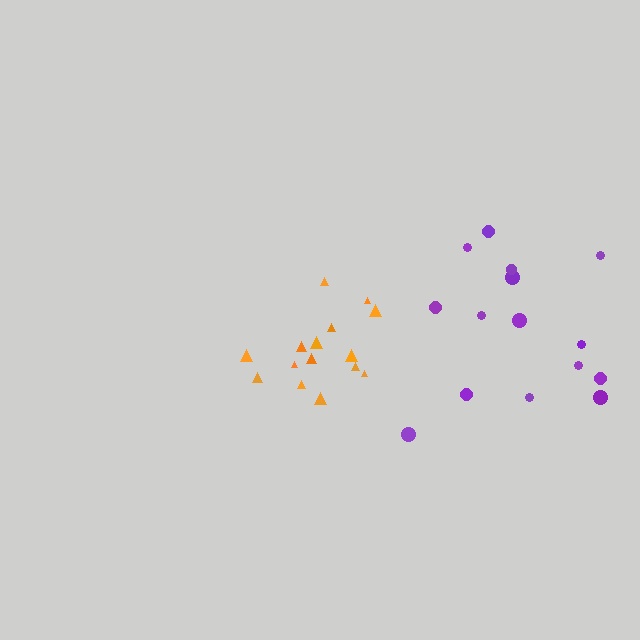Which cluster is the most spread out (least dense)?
Purple.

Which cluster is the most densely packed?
Orange.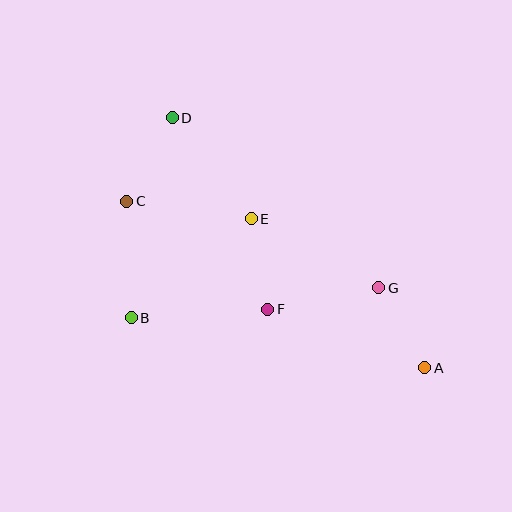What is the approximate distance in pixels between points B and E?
The distance between B and E is approximately 155 pixels.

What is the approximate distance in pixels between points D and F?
The distance between D and F is approximately 214 pixels.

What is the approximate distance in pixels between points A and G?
The distance between A and G is approximately 92 pixels.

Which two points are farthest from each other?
Points A and D are farthest from each other.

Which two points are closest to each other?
Points E and F are closest to each other.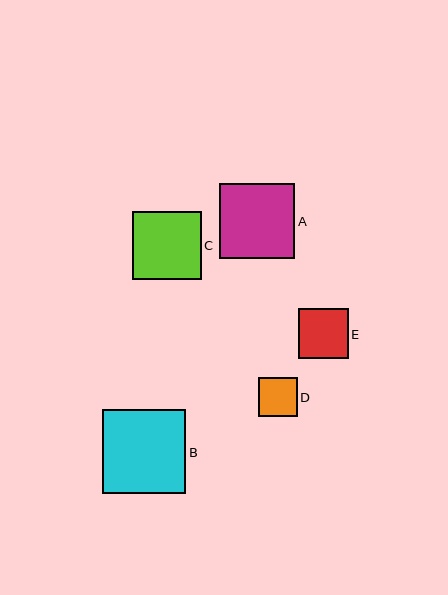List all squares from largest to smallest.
From largest to smallest: B, A, C, E, D.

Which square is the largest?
Square B is the largest with a size of approximately 84 pixels.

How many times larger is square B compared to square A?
Square B is approximately 1.1 times the size of square A.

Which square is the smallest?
Square D is the smallest with a size of approximately 39 pixels.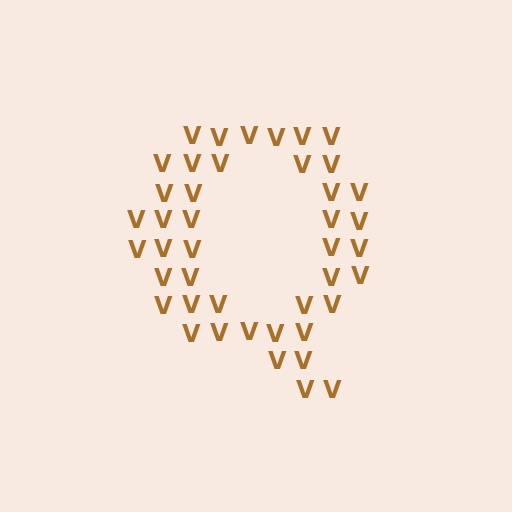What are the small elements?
The small elements are letter V's.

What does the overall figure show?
The overall figure shows the letter Q.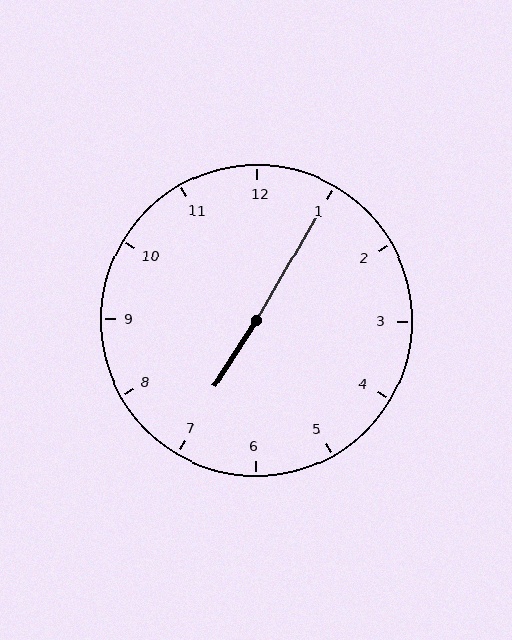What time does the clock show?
7:05.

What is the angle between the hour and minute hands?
Approximately 178 degrees.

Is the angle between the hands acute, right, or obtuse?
It is obtuse.